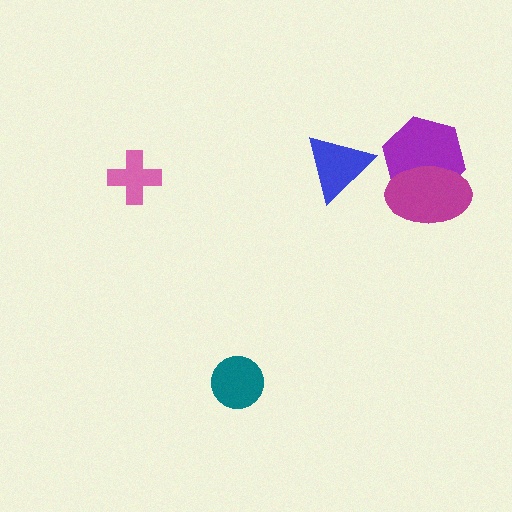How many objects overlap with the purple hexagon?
1 object overlaps with the purple hexagon.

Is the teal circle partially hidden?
No, no other shape covers it.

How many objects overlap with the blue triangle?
0 objects overlap with the blue triangle.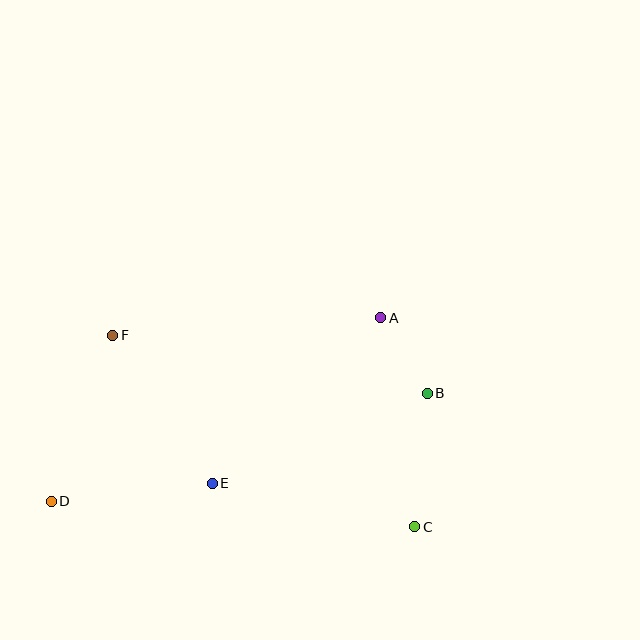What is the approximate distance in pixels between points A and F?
The distance between A and F is approximately 268 pixels.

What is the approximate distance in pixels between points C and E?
The distance between C and E is approximately 207 pixels.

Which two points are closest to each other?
Points A and B are closest to each other.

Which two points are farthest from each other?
Points B and D are farthest from each other.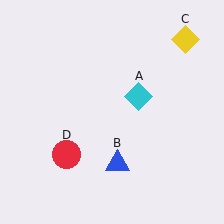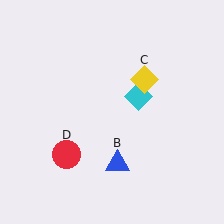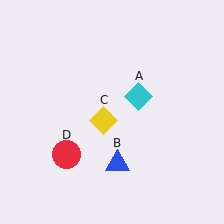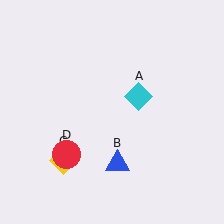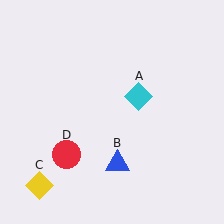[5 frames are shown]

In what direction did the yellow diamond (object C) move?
The yellow diamond (object C) moved down and to the left.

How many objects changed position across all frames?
1 object changed position: yellow diamond (object C).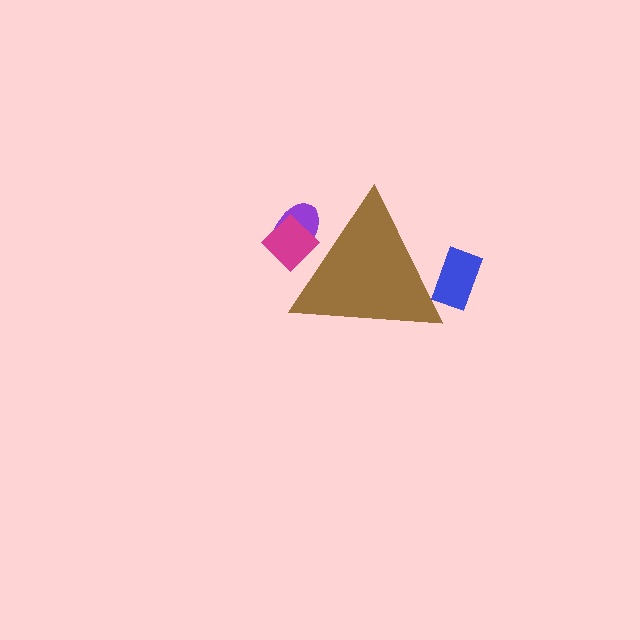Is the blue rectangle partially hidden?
Yes, the blue rectangle is partially hidden behind the brown triangle.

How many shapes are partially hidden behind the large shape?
3 shapes are partially hidden.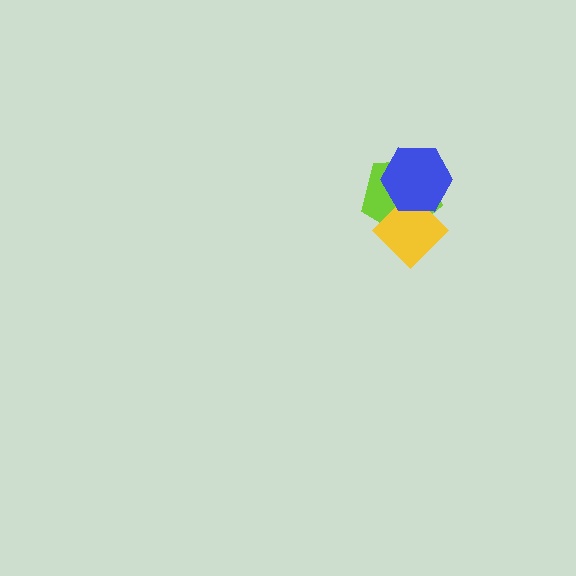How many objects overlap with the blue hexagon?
2 objects overlap with the blue hexagon.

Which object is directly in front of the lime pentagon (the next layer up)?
The yellow diamond is directly in front of the lime pentagon.